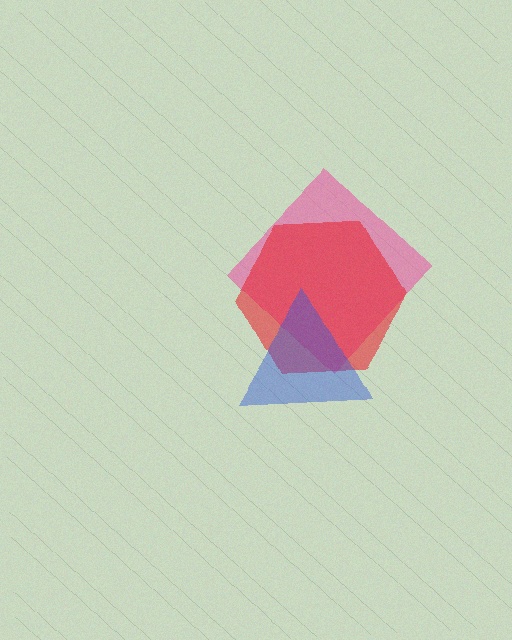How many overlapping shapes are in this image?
There are 3 overlapping shapes in the image.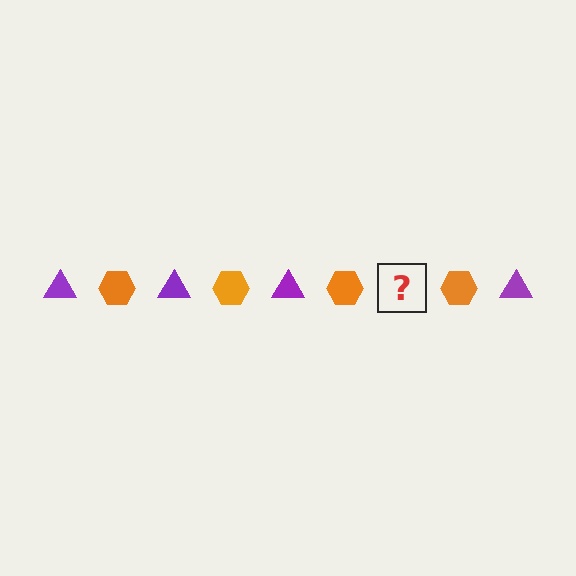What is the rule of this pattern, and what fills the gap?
The rule is that the pattern alternates between purple triangle and orange hexagon. The gap should be filled with a purple triangle.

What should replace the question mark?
The question mark should be replaced with a purple triangle.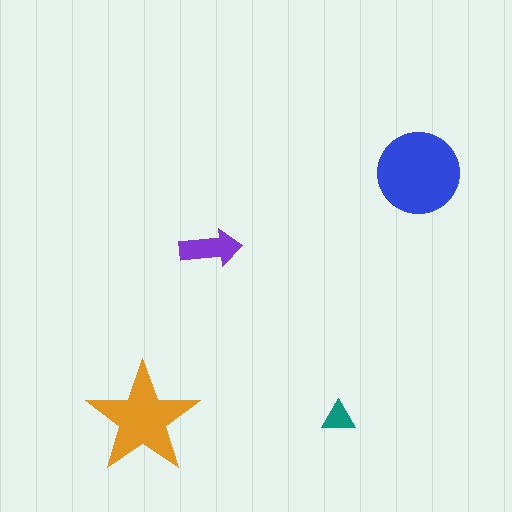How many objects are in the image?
There are 4 objects in the image.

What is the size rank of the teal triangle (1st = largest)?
4th.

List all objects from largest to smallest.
The blue circle, the orange star, the purple arrow, the teal triangle.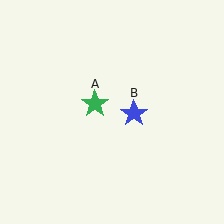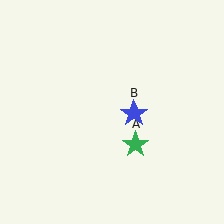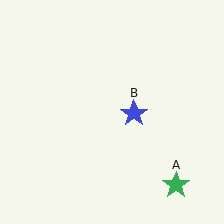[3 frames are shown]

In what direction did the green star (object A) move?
The green star (object A) moved down and to the right.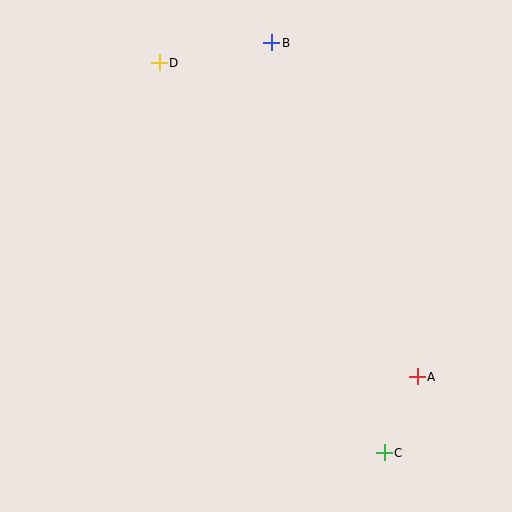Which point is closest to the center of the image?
Point A at (417, 377) is closest to the center.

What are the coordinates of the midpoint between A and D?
The midpoint between A and D is at (288, 220).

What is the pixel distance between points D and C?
The distance between D and C is 450 pixels.